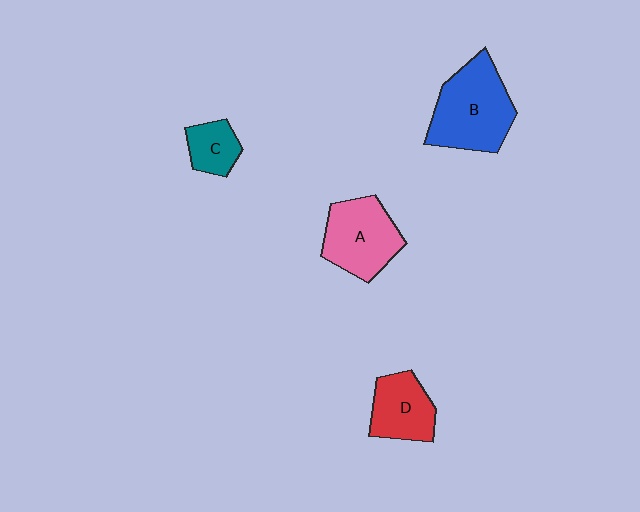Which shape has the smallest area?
Shape C (teal).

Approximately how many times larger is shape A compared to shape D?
Approximately 1.3 times.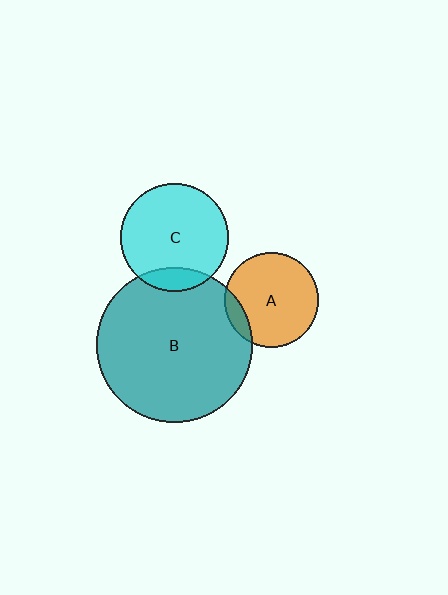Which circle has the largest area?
Circle B (teal).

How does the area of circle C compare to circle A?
Approximately 1.3 times.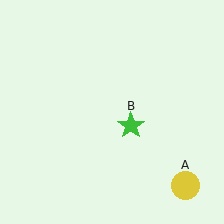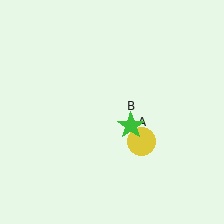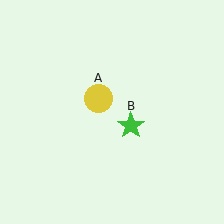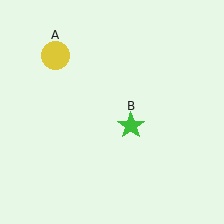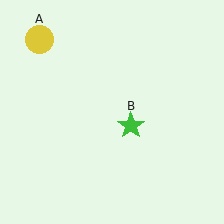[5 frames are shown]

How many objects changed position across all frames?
1 object changed position: yellow circle (object A).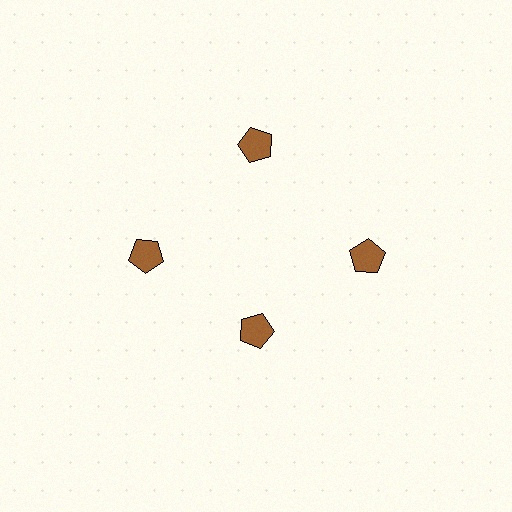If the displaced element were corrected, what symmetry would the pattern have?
It would have 4-fold rotational symmetry — the pattern would map onto itself every 90 degrees.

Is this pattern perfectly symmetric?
No. The 4 brown pentagons are arranged in a ring, but one element near the 6 o'clock position is pulled inward toward the center, breaking the 4-fold rotational symmetry.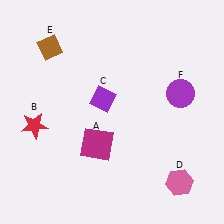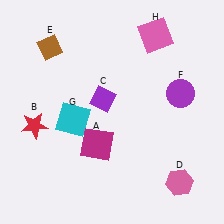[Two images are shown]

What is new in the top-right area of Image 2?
A pink square (H) was added in the top-right area of Image 2.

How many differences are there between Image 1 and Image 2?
There are 2 differences between the two images.